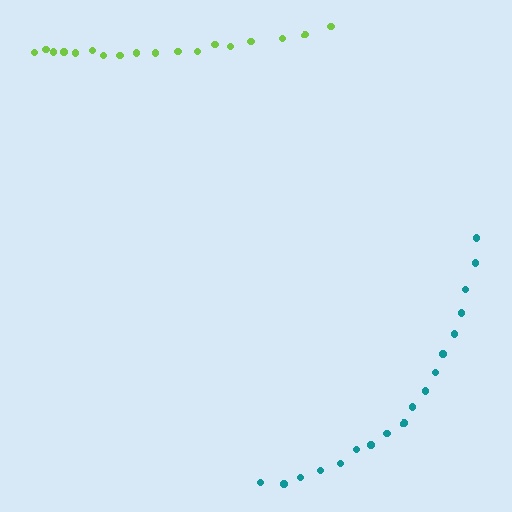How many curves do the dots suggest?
There are 2 distinct paths.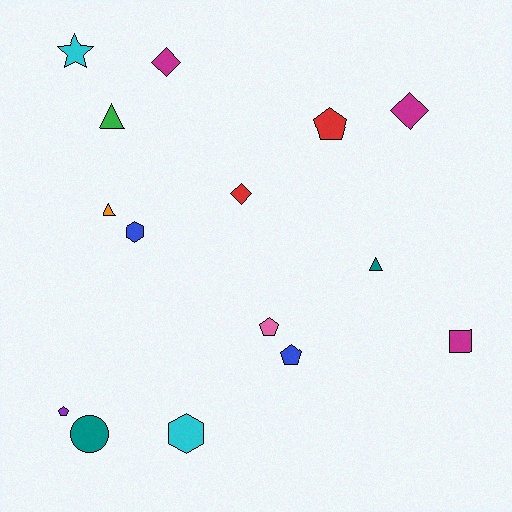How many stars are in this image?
There is 1 star.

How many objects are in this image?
There are 15 objects.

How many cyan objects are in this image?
There are 2 cyan objects.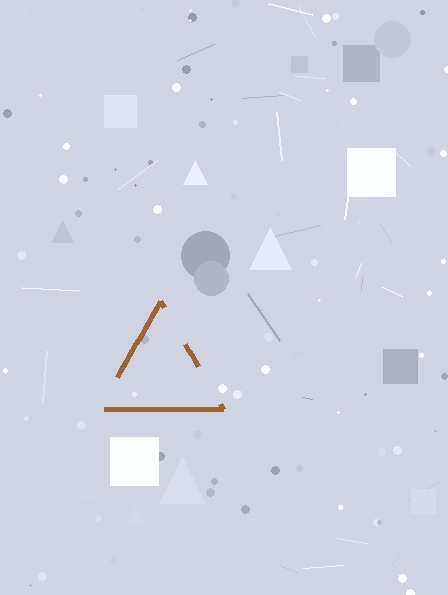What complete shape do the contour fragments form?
The contour fragments form a triangle.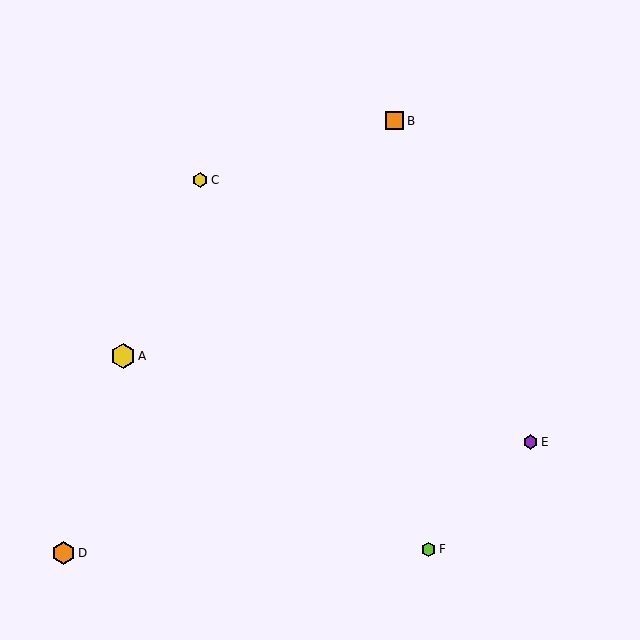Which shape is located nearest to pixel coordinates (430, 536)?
The lime hexagon (labeled F) at (428, 549) is nearest to that location.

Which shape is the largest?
The yellow hexagon (labeled A) is the largest.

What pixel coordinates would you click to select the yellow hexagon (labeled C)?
Click at (200, 180) to select the yellow hexagon C.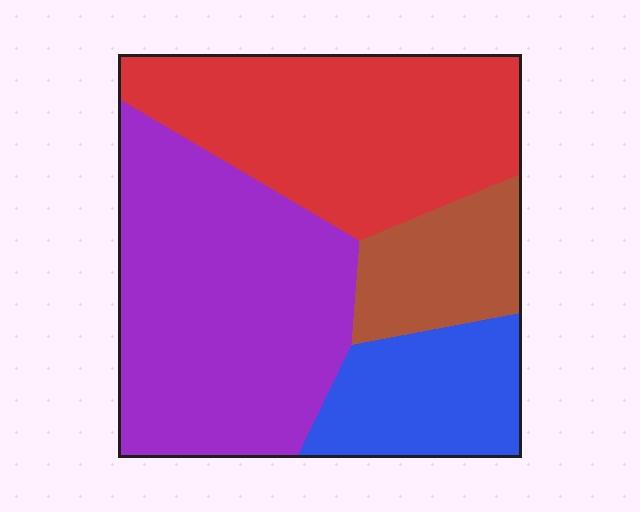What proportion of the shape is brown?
Brown covers 12% of the shape.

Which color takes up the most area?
Purple, at roughly 40%.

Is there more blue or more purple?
Purple.